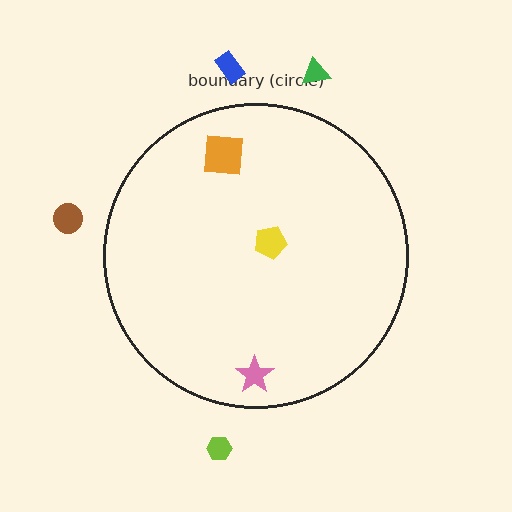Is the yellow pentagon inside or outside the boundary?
Inside.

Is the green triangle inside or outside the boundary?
Outside.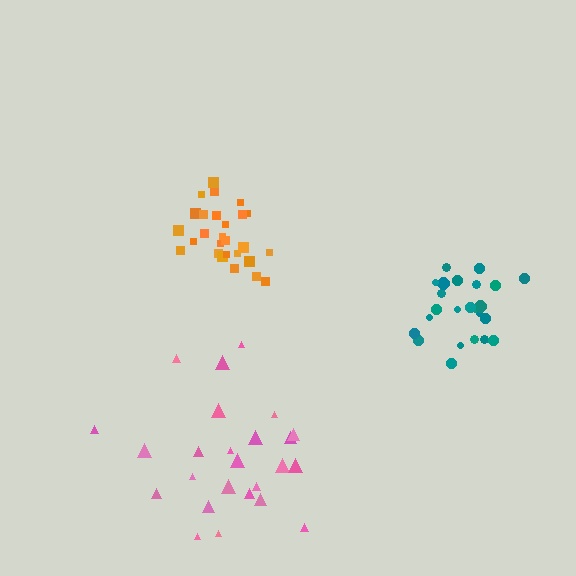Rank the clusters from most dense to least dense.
orange, teal, pink.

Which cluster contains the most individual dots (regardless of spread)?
Orange (27).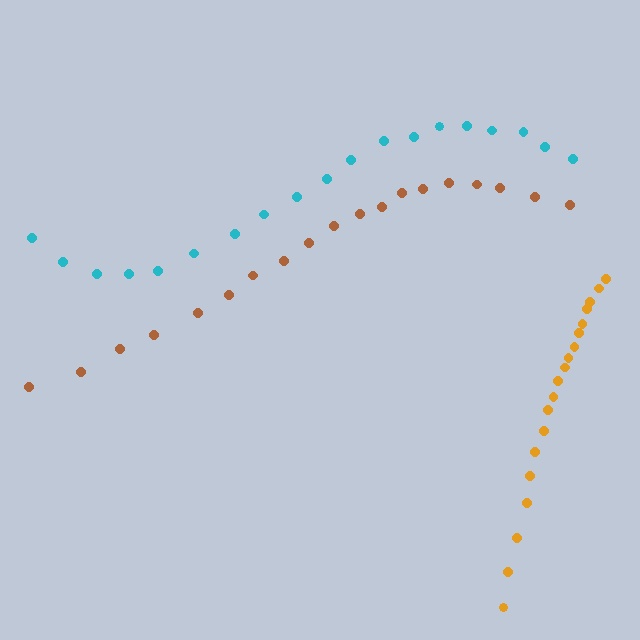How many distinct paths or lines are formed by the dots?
There are 3 distinct paths.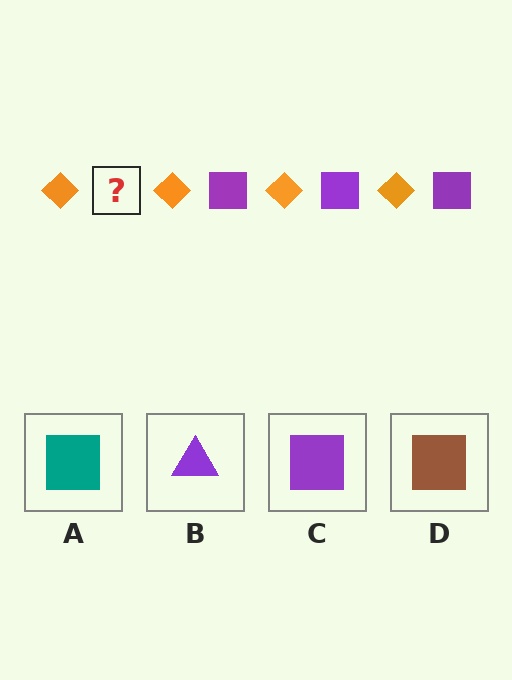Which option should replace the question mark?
Option C.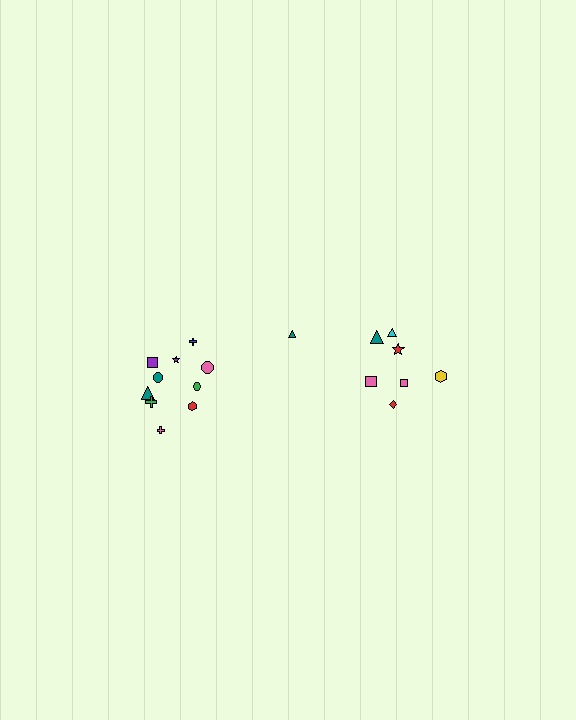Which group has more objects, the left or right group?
The left group.